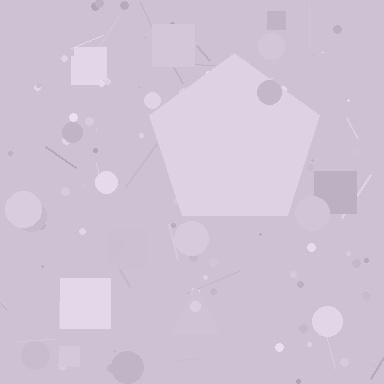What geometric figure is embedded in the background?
A pentagon is embedded in the background.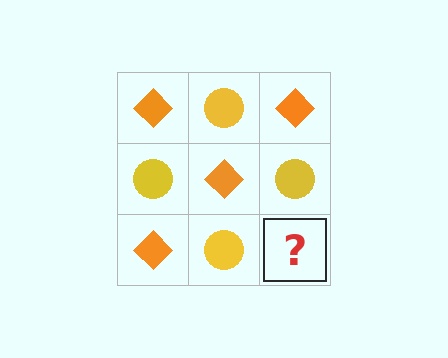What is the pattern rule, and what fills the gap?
The rule is that it alternates orange diamond and yellow circle in a checkerboard pattern. The gap should be filled with an orange diamond.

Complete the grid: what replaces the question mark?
The question mark should be replaced with an orange diamond.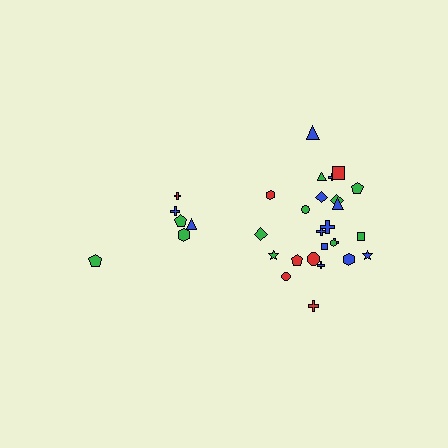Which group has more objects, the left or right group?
The right group.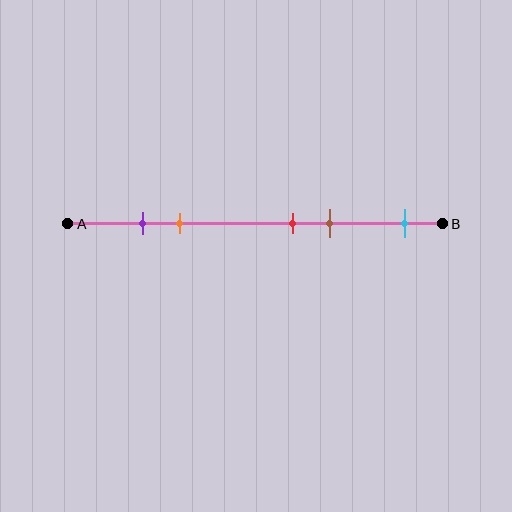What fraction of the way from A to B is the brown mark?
The brown mark is approximately 70% (0.7) of the way from A to B.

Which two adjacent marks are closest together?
The purple and orange marks are the closest adjacent pair.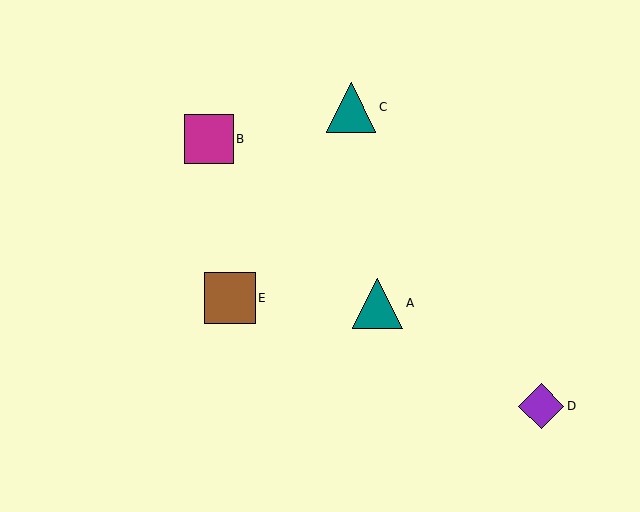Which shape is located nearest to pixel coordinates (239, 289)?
The brown square (labeled E) at (230, 298) is nearest to that location.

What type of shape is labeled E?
Shape E is a brown square.